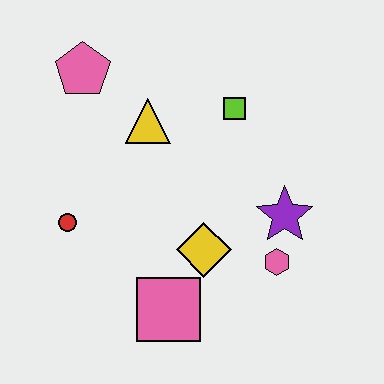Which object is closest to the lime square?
The yellow triangle is closest to the lime square.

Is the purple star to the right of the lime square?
Yes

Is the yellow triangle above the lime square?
No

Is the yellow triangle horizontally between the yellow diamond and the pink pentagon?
Yes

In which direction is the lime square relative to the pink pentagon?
The lime square is to the right of the pink pentagon.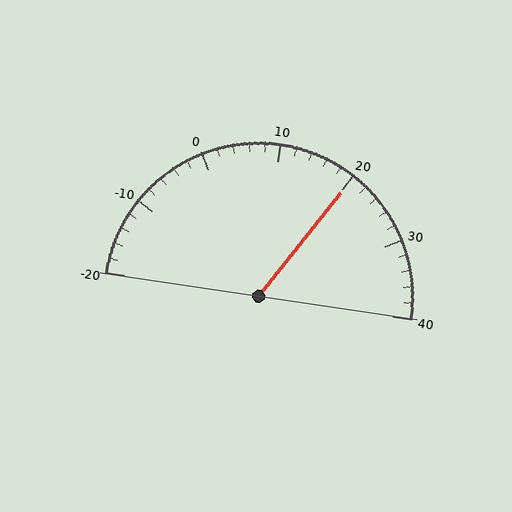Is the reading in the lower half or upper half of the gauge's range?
The reading is in the upper half of the range (-20 to 40).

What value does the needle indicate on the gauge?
The needle indicates approximately 20.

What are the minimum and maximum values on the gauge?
The gauge ranges from -20 to 40.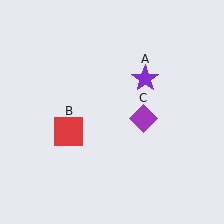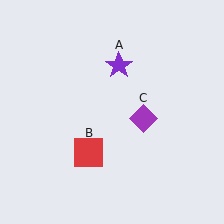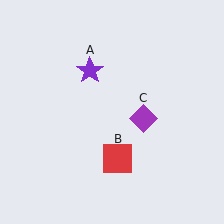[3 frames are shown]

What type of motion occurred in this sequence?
The purple star (object A), red square (object B) rotated counterclockwise around the center of the scene.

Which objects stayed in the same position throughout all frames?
Purple diamond (object C) remained stationary.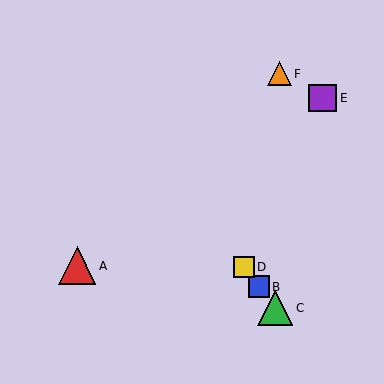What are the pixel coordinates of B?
Object B is at (259, 287).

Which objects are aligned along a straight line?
Objects B, C, D are aligned along a straight line.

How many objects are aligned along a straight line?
3 objects (B, C, D) are aligned along a straight line.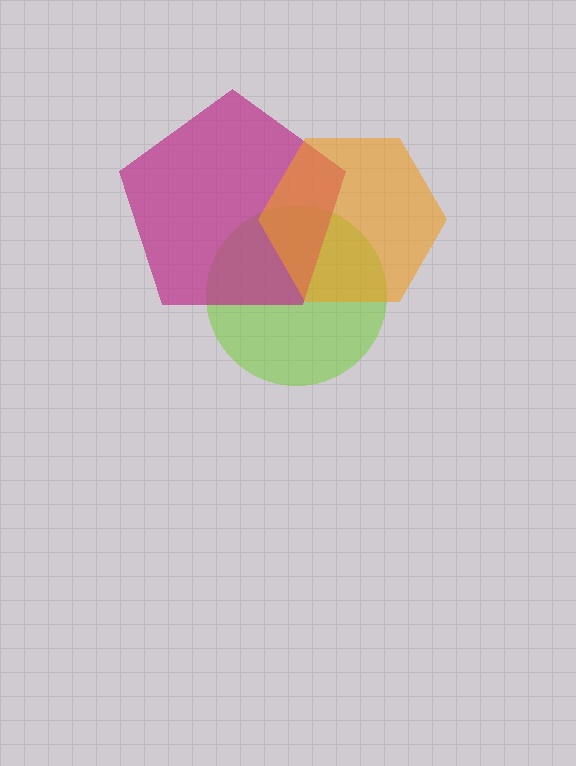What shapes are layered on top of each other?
The layered shapes are: a lime circle, a magenta pentagon, an orange hexagon.